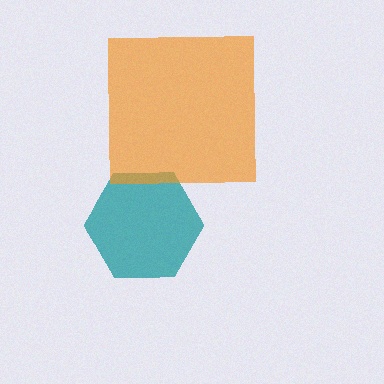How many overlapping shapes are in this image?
There are 2 overlapping shapes in the image.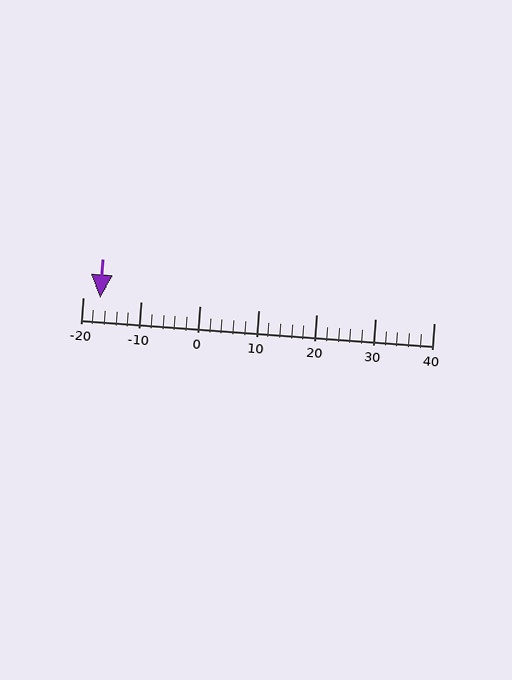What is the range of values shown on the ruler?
The ruler shows values from -20 to 40.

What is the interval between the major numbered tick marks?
The major tick marks are spaced 10 units apart.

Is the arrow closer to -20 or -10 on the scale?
The arrow is closer to -20.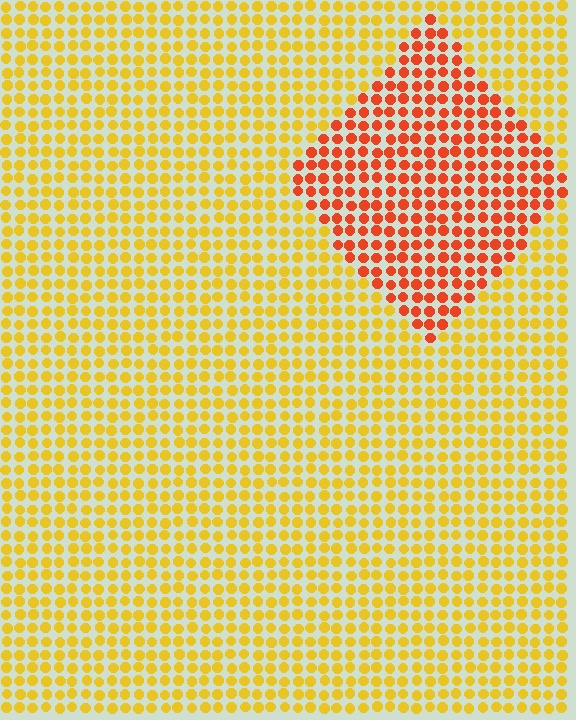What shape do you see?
I see a diamond.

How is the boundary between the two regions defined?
The boundary is defined purely by a slight shift in hue (about 39 degrees). Spacing, size, and orientation are identical on both sides.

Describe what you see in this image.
The image is filled with small yellow elements in a uniform arrangement. A diamond-shaped region is visible where the elements are tinted to a slightly different hue, forming a subtle color boundary.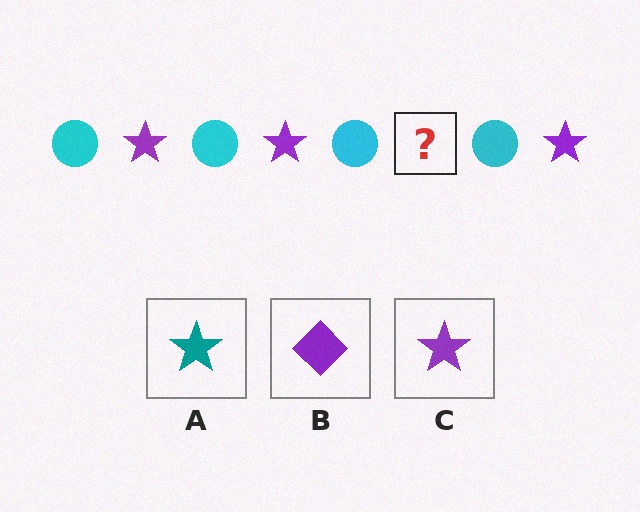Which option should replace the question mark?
Option C.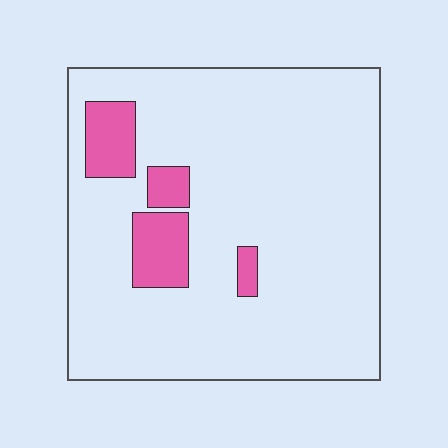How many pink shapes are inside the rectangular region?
4.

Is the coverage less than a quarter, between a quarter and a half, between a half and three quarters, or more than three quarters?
Less than a quarter.